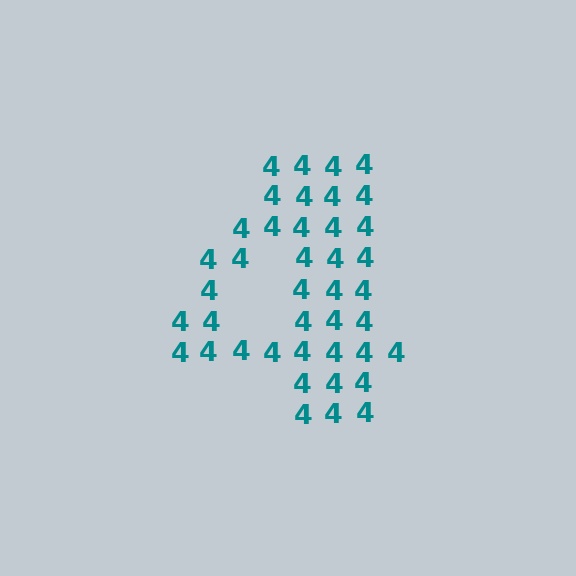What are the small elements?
The small elements are digit 4's.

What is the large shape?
The large shape is the digit 4.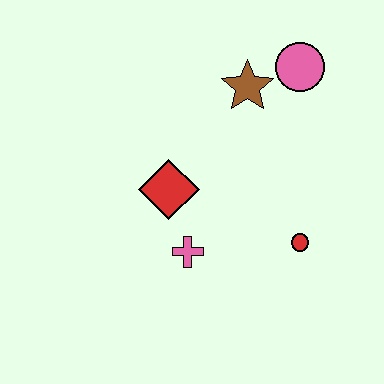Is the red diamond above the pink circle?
No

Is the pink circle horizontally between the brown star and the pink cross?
No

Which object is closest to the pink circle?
The brown star is closest to the pink circle.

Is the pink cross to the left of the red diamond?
No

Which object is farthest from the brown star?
The pink cross is farthest from the brown star.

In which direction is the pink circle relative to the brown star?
The pink circle is to the right of the brown star.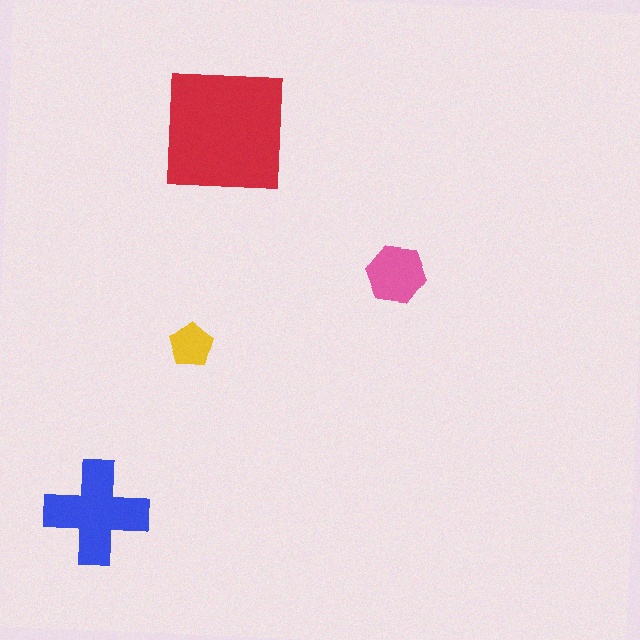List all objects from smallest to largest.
The yellow pentagon, the pink hexagon, the blue cross, the red square.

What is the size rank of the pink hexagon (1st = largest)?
3rd.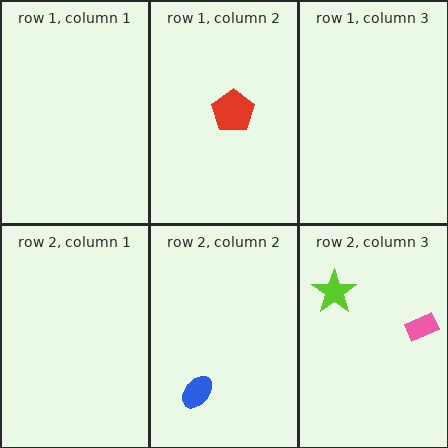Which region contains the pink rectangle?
The row 2, column 3 region.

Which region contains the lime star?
The row 2, column 3 region.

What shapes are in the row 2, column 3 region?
The lime star, the pink rectangle.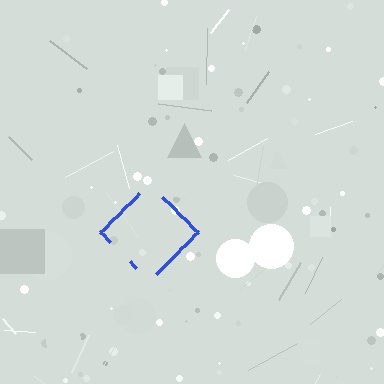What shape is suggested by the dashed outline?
The dashed outline suggests a diamond.